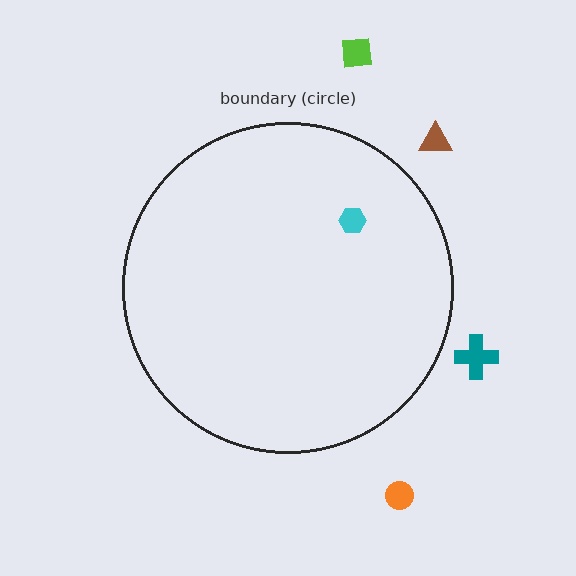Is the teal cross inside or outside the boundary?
Outside.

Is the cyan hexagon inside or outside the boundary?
Inside.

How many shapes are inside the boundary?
1 inside, 4 outside.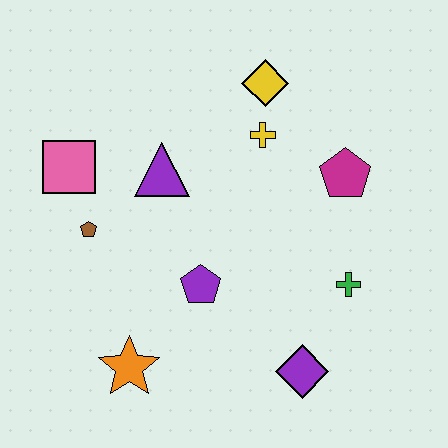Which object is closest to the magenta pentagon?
The yellow cross is closest to the magenta pentagon.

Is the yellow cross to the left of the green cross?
Yes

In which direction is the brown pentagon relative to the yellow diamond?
The brown pentagon is to the left of the yellow diamond.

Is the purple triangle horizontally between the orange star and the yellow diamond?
Yes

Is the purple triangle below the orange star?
No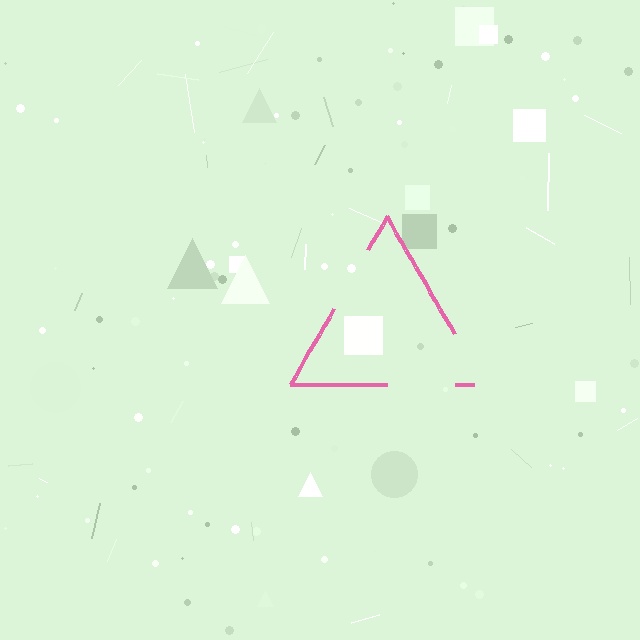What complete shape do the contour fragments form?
The contour fragments form a triangle.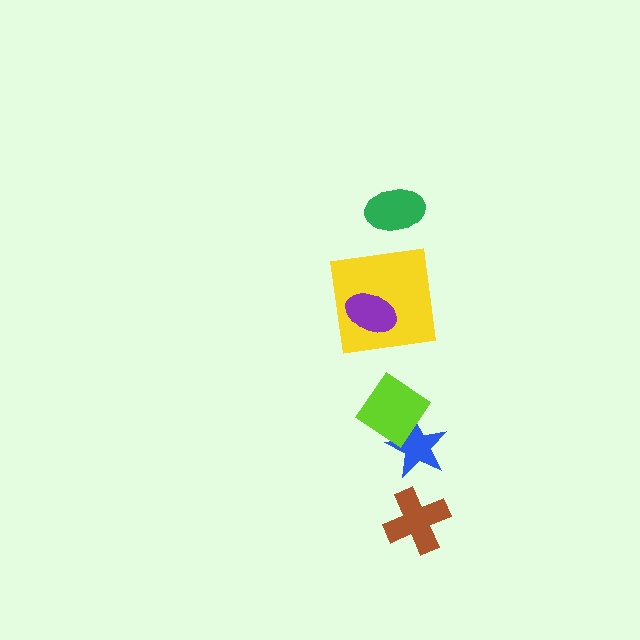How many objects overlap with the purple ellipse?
1 object overlaps with the purple ellipse.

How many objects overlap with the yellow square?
1 object overlaps with the yellow square.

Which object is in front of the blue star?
The lime diamond is in front of the blue star.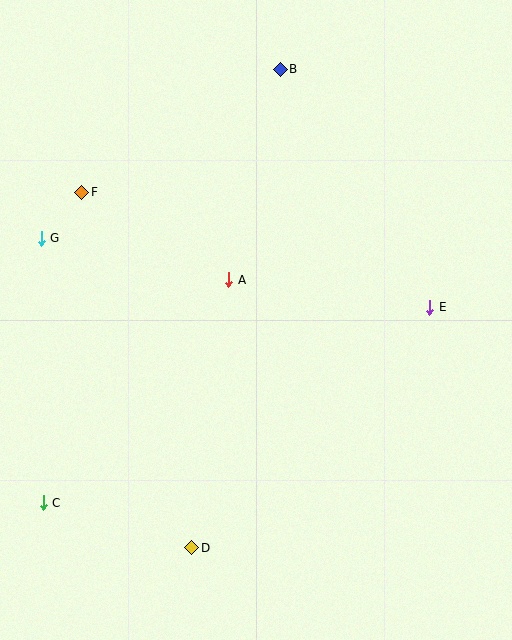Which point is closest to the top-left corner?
Point F is closest to the top-left corner.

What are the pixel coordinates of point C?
Point C is at (43, 503).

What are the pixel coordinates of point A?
Point A is at (229, 280).